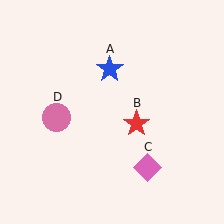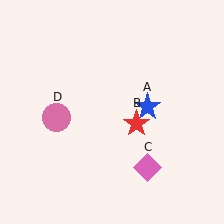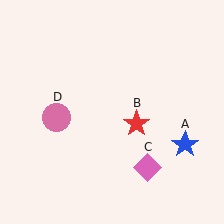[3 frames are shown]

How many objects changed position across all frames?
1 object changed position: blue star (object A).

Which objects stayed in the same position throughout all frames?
Red star (object B) and pink diamond (object C) and pink circle (object D) remained stationary.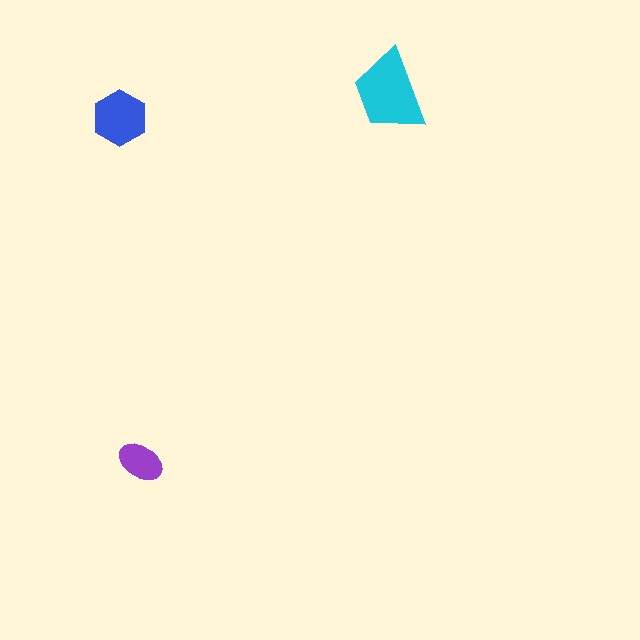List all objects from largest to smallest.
The cyan trapezoid, the blue hexagon, the purple ellipse.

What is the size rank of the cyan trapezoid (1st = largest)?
1st.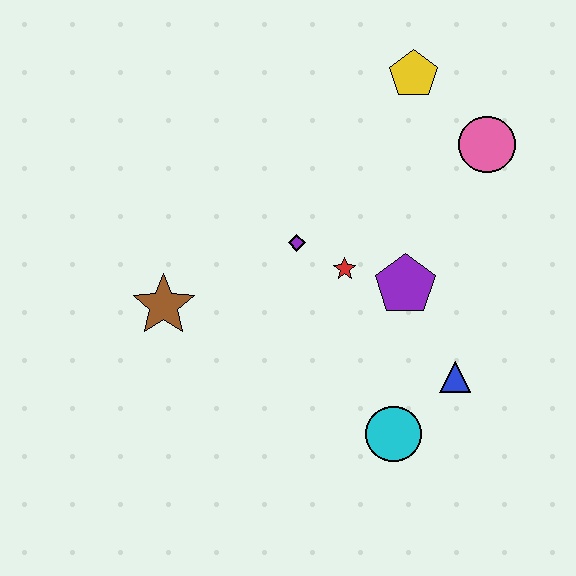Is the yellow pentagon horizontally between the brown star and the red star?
No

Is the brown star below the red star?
Yes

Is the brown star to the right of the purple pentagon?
No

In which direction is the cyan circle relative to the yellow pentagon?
The cyan circle is below the yellow pentagon.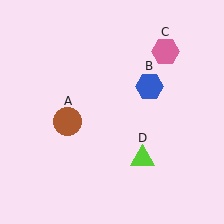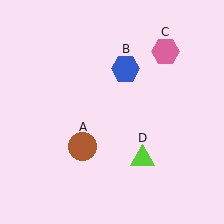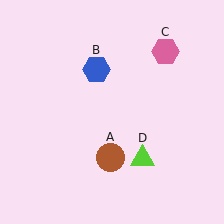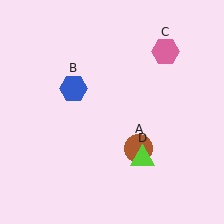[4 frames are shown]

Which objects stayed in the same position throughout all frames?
Pink hexagon (object C) and lime triangle (object D) remained stationary.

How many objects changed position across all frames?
2 objects changed position: brown circle (object A), blue hexagon (object B).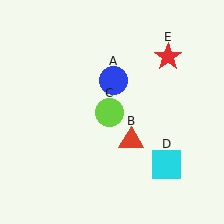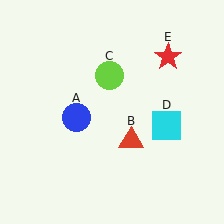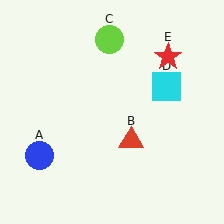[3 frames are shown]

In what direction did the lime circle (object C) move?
The lime circle (object C) moved up.